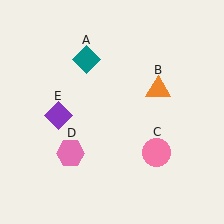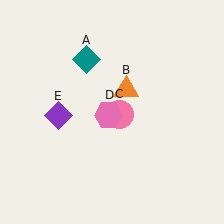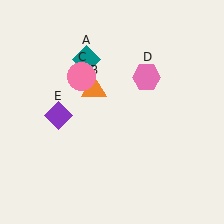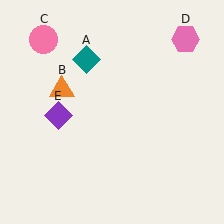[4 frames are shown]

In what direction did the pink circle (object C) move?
The pink circle (object C) moved up and to the left.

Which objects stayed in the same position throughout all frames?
Teal diamond (object A) and purple diamond (object E) remained stationary.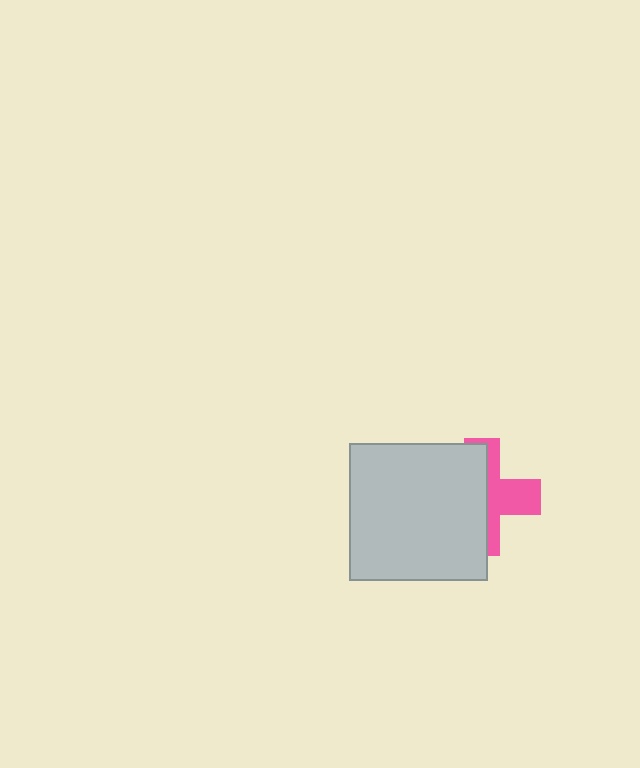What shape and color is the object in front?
The object in front is a light gray square.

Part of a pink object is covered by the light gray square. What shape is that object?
It is a cross.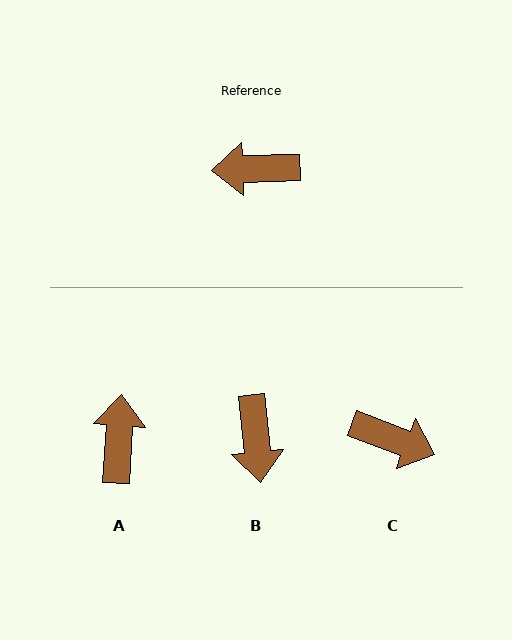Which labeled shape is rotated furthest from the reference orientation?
C, about 157 degrees away.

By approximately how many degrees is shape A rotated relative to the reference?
Approximately 95 degrees clockwise.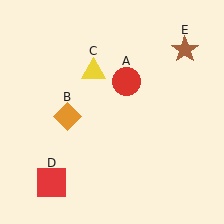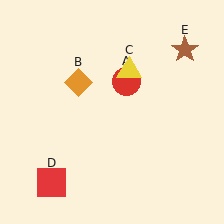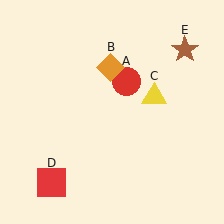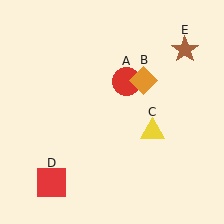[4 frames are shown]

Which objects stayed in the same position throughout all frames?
Red circle (object A) and red square (object D) and brown star (object E) remained stationary.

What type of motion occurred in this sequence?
The orange diamond (object B), yellow triangle (object C) rotated clockwise around the center of the scene.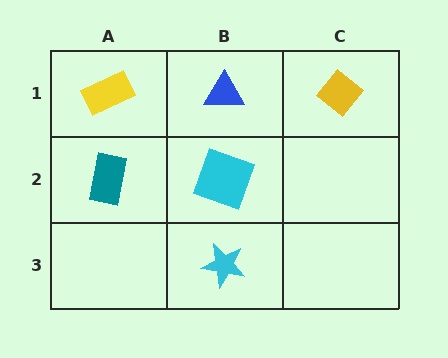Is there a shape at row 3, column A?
No, that cell is empty.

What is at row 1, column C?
A yellow diamond.